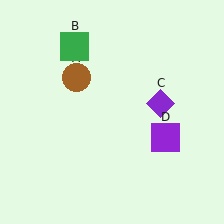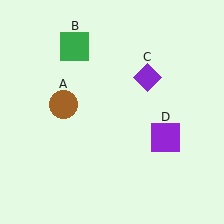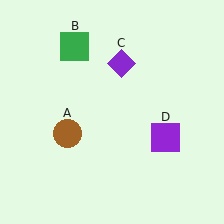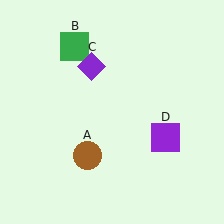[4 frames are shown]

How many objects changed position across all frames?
2 objects changed position: brown circle (object A), purple diamond (object C).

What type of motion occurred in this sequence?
The brown circle (object A), purple diamond (object C) rotated counterclockwise around the center of the scene.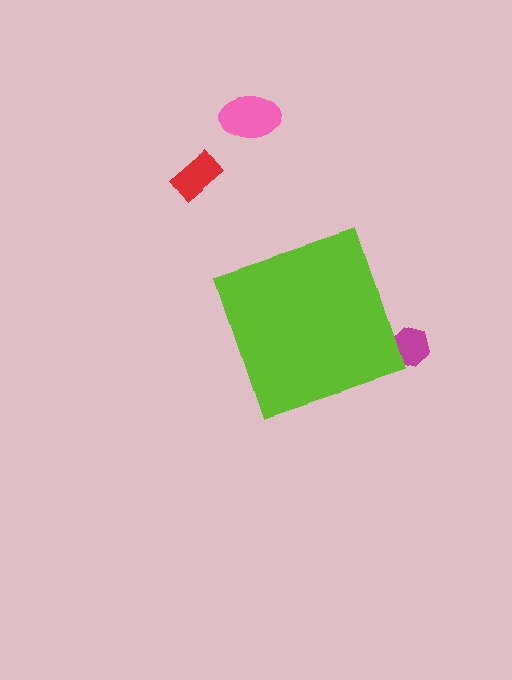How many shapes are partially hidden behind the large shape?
1 shape is partially hidden.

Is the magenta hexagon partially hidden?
Yes, the magenta hexagon is partially hidden behind the lime diamond.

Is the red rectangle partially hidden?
No, the red rectangle is fully visible.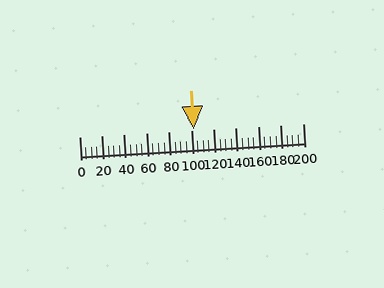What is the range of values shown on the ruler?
The ruler shows values from 0 to 200.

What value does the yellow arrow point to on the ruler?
The yellow arrow points to approximately 102.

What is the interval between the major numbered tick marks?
The major tick marks are spaced 20 units apart.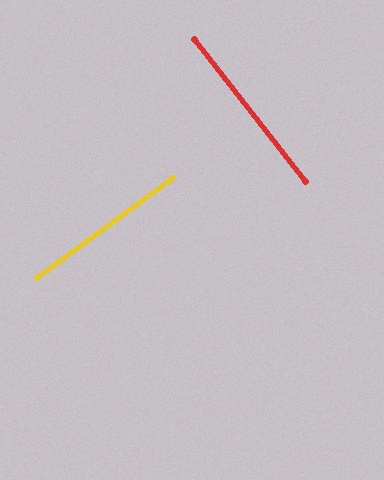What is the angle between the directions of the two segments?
Approximately 88 degrees.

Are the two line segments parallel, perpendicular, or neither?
Perpendicular — they meet at approximately 88°.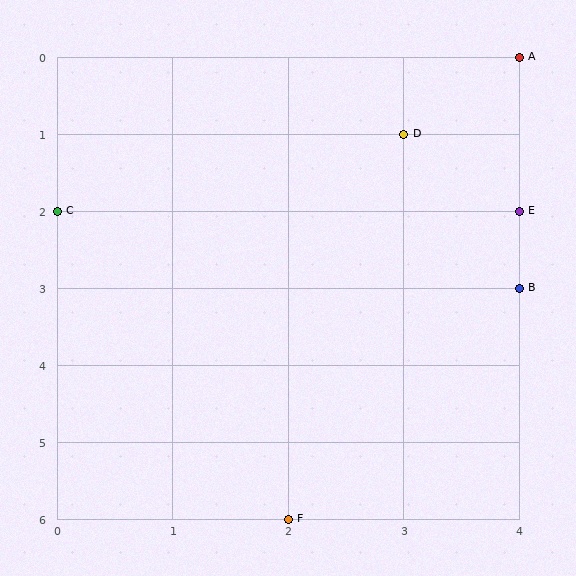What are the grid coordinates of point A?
Point A is at grid coordinates (4, 0).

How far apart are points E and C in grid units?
Points E and C are 4 columns apart.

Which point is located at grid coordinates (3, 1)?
Point D is at (3, 1).